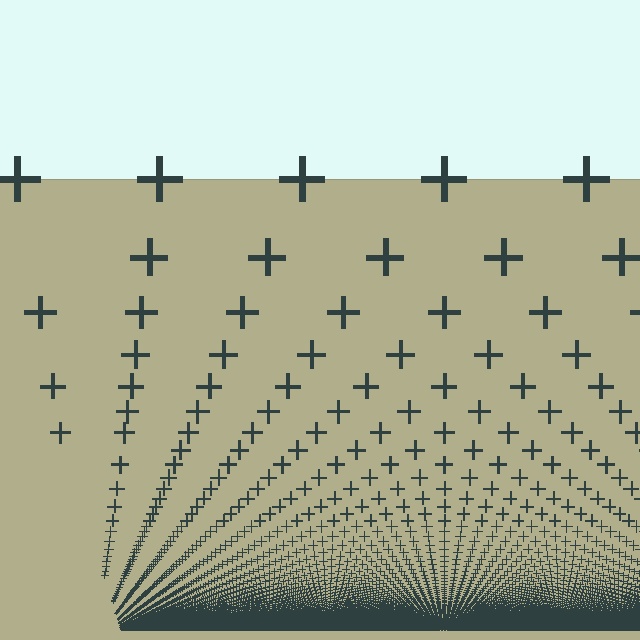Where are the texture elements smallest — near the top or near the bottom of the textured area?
Near the bottom.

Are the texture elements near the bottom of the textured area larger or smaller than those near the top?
Smaller. The gradient is inverted — elements near the bottom are smaller and denser.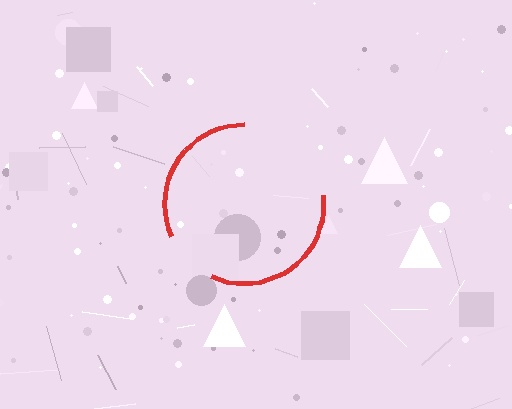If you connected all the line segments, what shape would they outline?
They would outline a circle.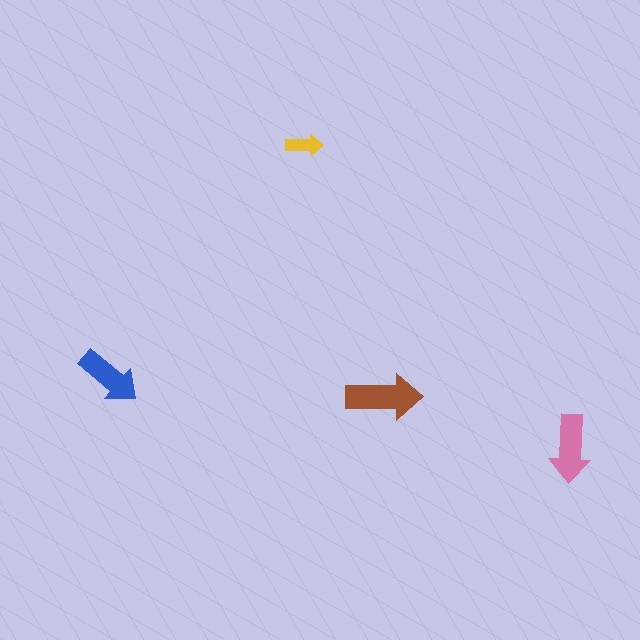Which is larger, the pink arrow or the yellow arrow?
The pink one.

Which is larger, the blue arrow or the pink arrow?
The pink one.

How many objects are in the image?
There are 4 objects in the image.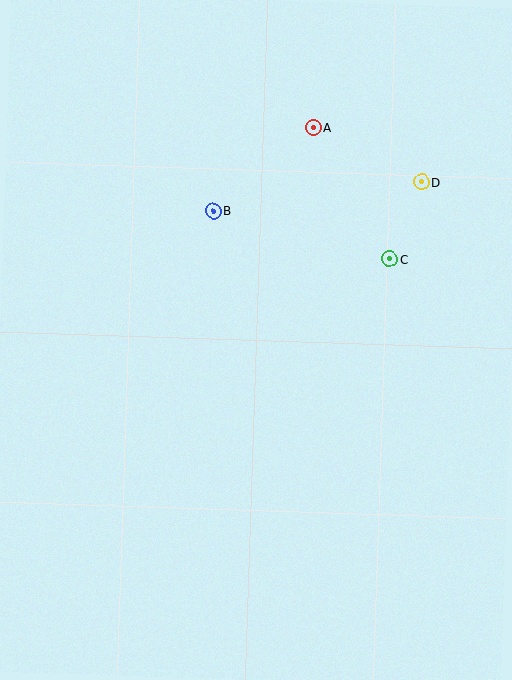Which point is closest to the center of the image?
Point B at (214, 211) is closest to the center.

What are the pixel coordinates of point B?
Point B is at (214, 211).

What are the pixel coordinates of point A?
Point A is at (313, 127).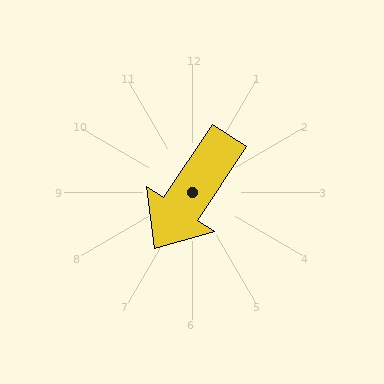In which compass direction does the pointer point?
Southwest.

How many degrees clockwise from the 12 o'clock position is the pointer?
Approximately 214 degrees.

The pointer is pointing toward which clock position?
Roughly 7 o'clock.